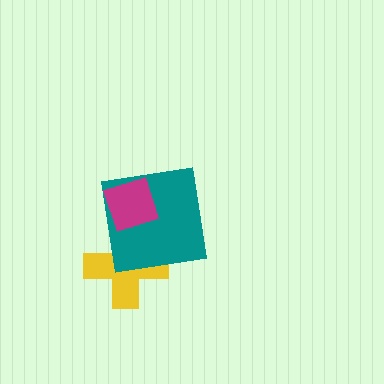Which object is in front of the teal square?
The magenta diamond is in front of the teal square.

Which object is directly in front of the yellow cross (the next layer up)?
The teal square is directly in front of the yellow cross.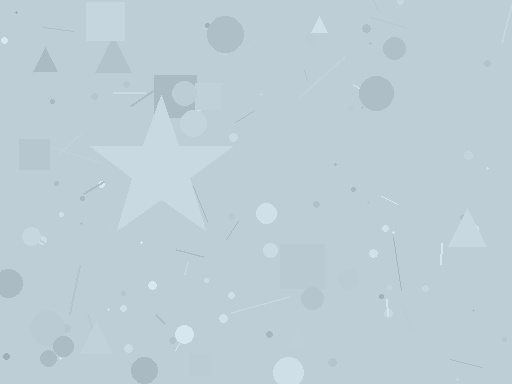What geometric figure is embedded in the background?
A star is embedded in the background.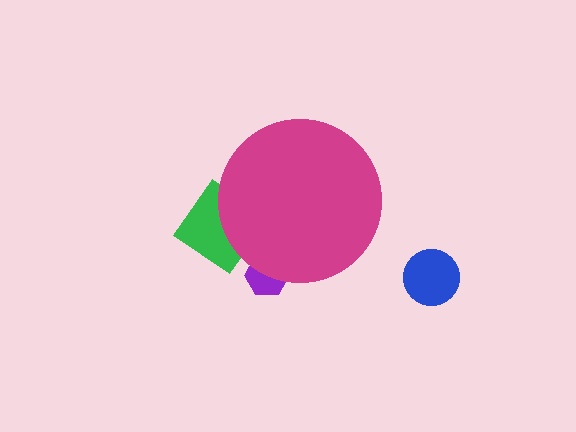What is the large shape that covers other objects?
A magenta circle.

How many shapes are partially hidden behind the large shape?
2 shapes are partially hidden.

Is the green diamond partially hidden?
Yes, the green diamond is partially hidden behind the magenta circle.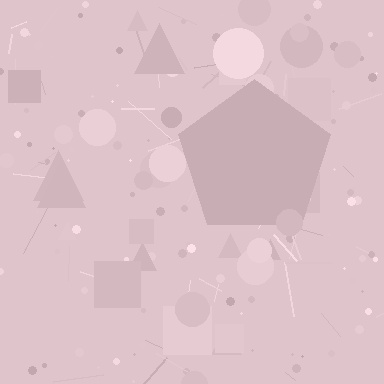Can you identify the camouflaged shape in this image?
The camouflaged shape is a pentagon.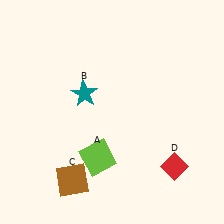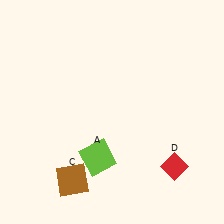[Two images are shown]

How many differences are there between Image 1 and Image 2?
There is 1 difference between the two images.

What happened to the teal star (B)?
The teal star (B) was removed in Image 2. It was in the top-left area of Image 1.